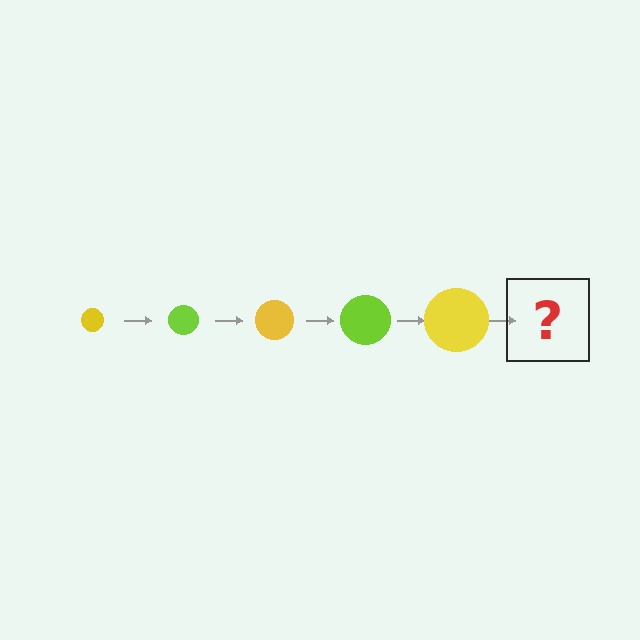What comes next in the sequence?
The next element should be a lime circle, larger than the previous one.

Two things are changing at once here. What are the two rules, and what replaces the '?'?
The two rules are that the circle grows larger each step and the color cycles through yellow and lime. The '?' should be a lime circle, larger than the previous one.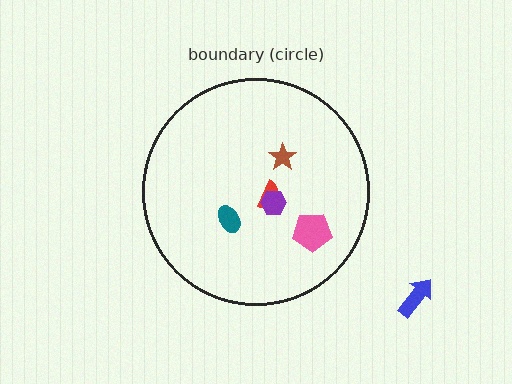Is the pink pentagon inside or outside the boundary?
Inside.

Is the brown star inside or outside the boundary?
Inside.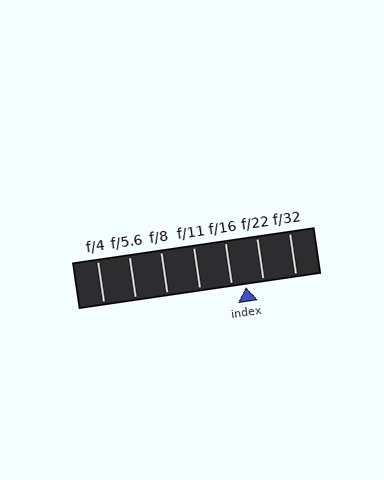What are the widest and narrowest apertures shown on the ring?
The widest aperture shown is f/4 and the narrowest is f/32.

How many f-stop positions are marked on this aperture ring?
There are 7 f-stop positions marked.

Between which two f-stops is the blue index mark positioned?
The index mark is between f/16 and f/22.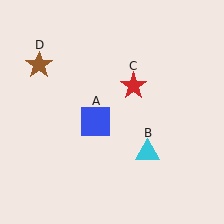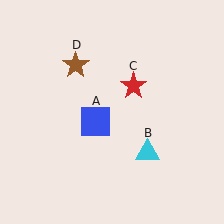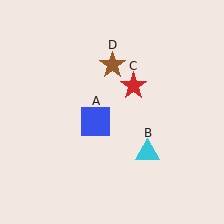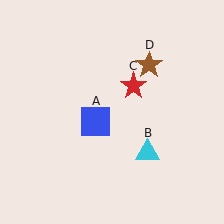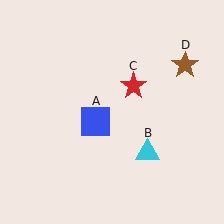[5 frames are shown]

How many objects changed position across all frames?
1 object changed position: brown star (object D).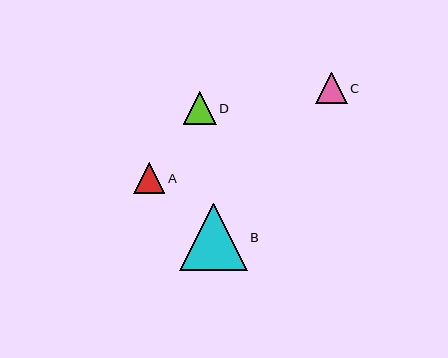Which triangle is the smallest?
Triangle A is the smallest with a size of approximately 31 pixels.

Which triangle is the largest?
Triangle B is the largest with a size of approximately 68 pixels.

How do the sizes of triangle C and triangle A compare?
Triangle C and triangle A are approximately the same size.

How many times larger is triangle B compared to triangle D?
Triangle B is approximately 2.0 times the size of triangle D.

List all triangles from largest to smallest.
From largest to smallest: B, D, C, A.